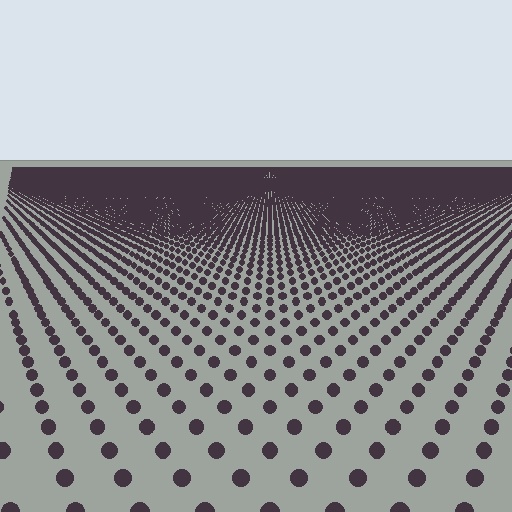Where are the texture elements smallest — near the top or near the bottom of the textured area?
Near the top.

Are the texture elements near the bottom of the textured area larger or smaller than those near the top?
Larger. Near the bottom, elements are closer to the viewer and appear at a bigger on-screen size.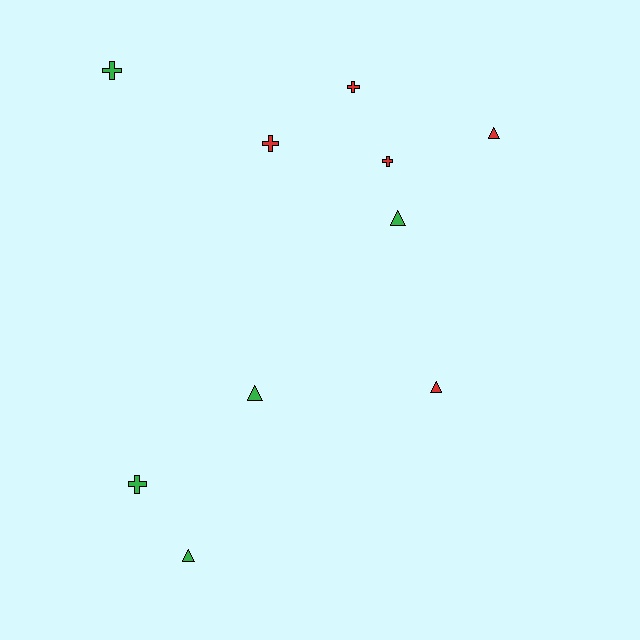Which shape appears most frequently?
Cross, with 5 objects.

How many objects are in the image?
There are 10 objects.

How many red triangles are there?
There are 2 red triangles.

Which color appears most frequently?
Green, with 5 objects.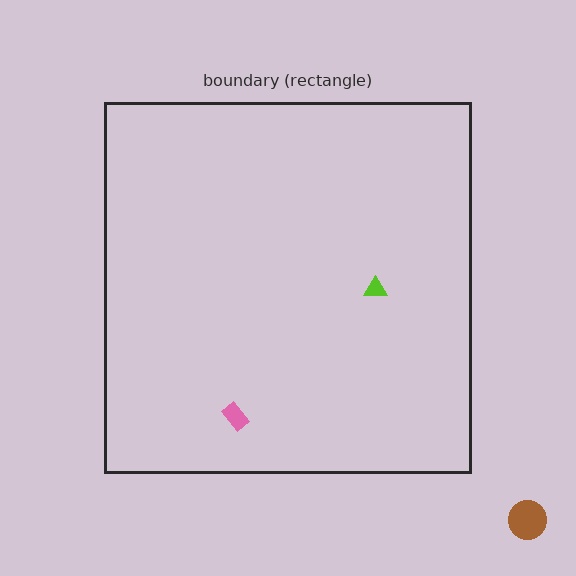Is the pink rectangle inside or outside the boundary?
Inside.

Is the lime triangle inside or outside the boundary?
Inside.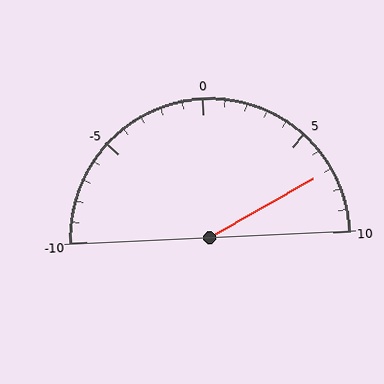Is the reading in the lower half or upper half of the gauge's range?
The reading is in the upper half of the range (-10 to 10).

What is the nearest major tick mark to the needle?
The nearest major tick mark is 5.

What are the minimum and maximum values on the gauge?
The gauge ranges from -10 to 10.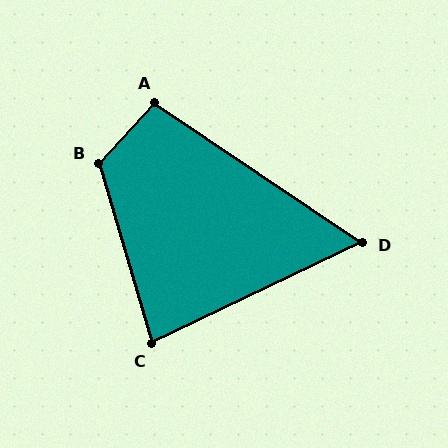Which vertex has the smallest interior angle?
D, at approximately 60 degrees.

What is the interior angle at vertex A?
Approximately 99 degrees (obtuse).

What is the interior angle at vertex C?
Approximately 81 degrees (acute).